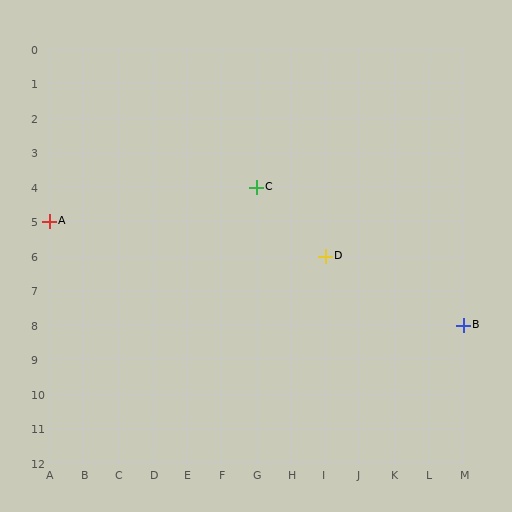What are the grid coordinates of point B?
Point B is at grid coordinates (M, 8).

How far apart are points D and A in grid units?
Points D and A are 8 columns and 1 row apart (about 8.1 grid units diagonally).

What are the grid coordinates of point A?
Point A is at grid coordinates (A, 5).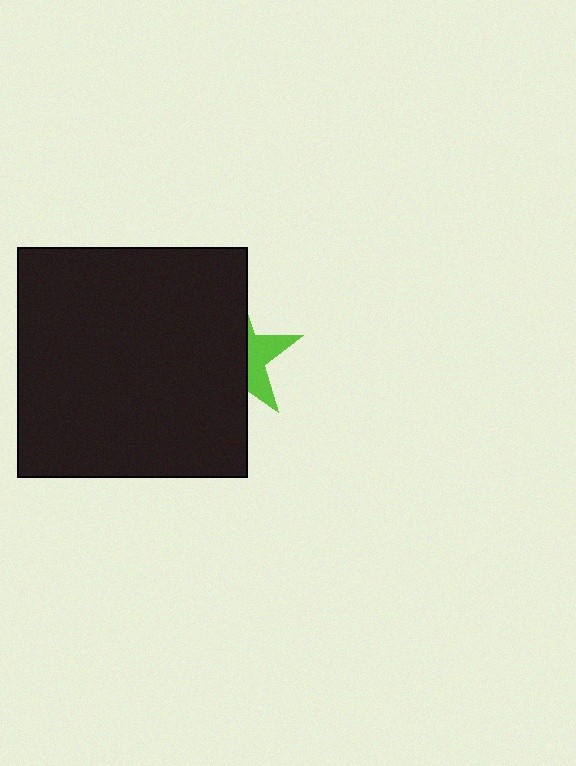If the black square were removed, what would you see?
You would see the complete lime star.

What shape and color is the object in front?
The object in front is a black square.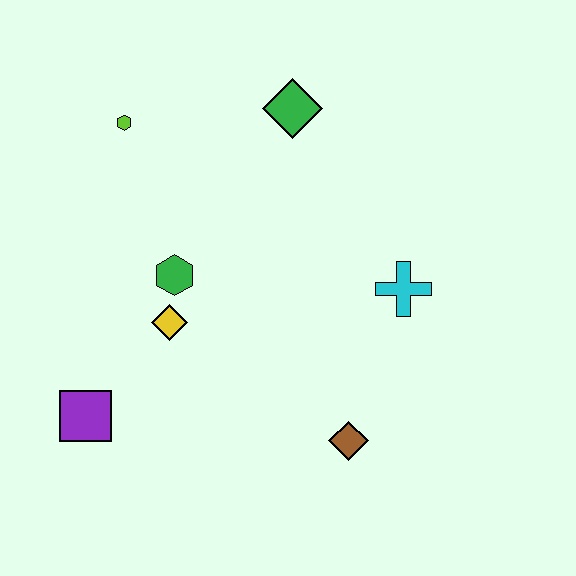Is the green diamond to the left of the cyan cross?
Yes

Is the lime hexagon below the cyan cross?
No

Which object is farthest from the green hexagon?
The brown diamond is farthest from the green hexagon.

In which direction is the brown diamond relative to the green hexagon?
The brown diamond is to the right of the green hexagon.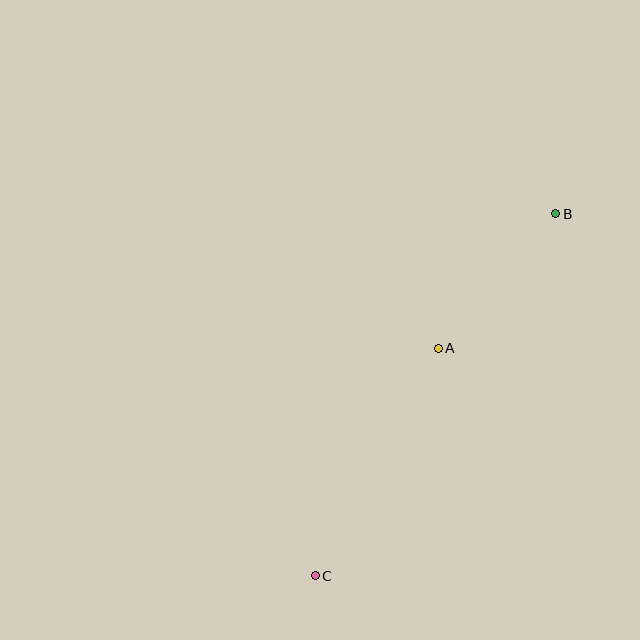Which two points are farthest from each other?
Points B and C are farthest from each other.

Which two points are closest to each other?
Points A and B are closest to each other.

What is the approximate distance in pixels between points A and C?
The distance between A and C is approximately 259 pixels.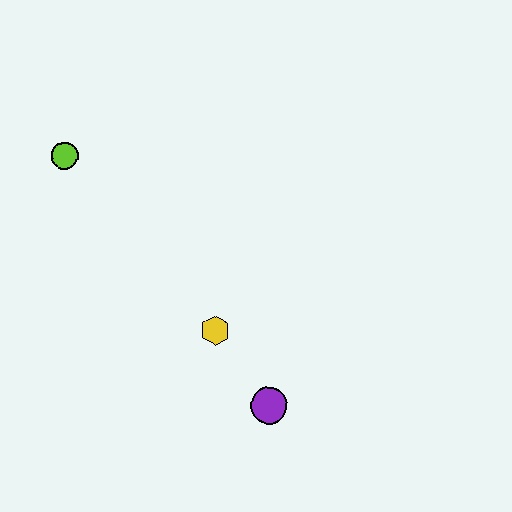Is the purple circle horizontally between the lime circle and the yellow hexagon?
No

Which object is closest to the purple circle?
The yellow hexagon is closest to the purple circle.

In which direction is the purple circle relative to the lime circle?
The purple circle is below the lime circle.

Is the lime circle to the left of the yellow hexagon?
Yes